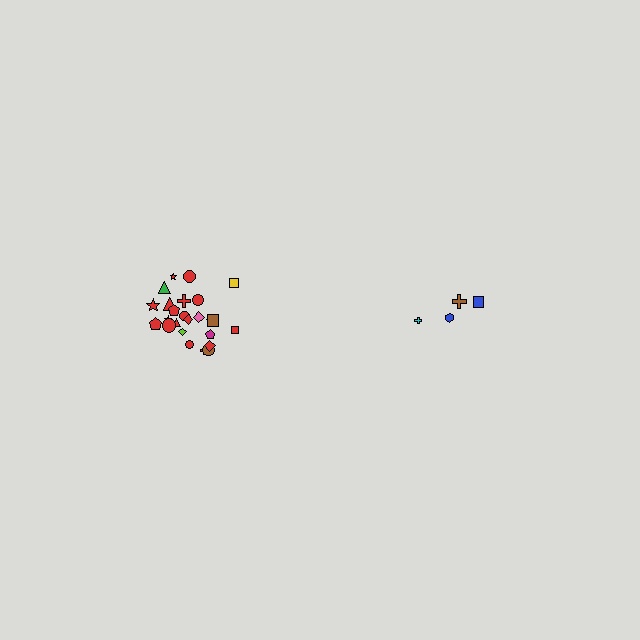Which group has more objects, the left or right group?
The left group.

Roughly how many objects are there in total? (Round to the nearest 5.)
Roughly 30 objects in total.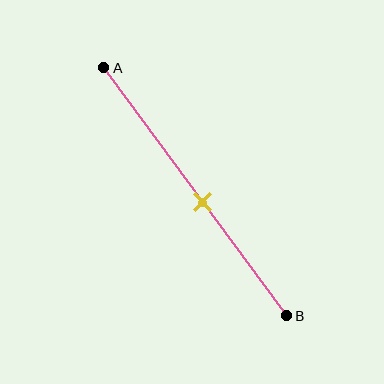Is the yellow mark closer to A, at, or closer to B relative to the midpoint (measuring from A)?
The yellow mark is closer to point B than the midpoint of segment AB.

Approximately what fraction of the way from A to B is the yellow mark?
The yellow mark is approximately 55% of the way from A to B.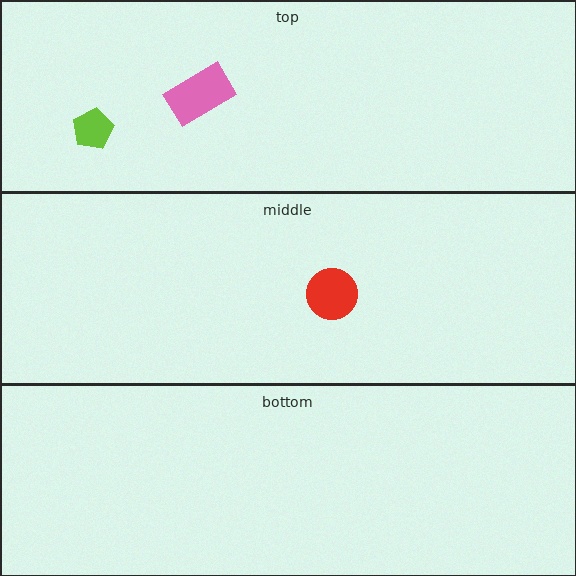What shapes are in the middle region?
The red circle.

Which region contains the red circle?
The middle region.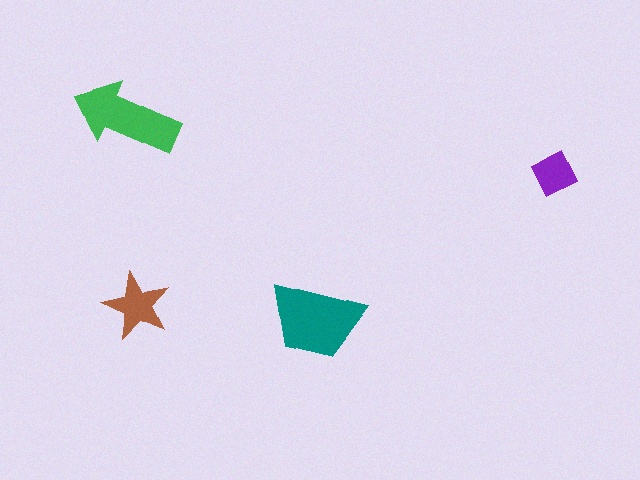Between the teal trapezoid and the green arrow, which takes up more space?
The teal trapezoid.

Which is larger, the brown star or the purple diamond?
The brown star.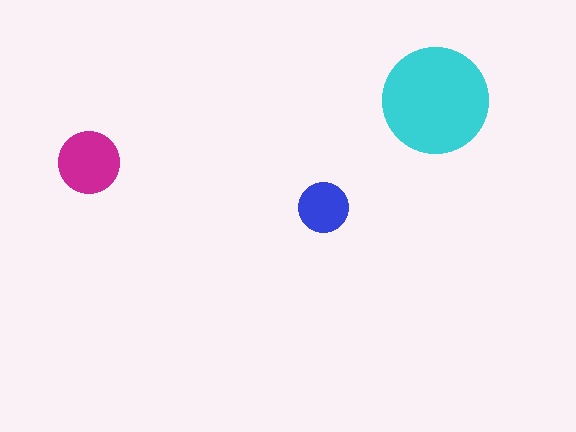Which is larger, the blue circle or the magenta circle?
The magenta one.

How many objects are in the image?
There are 3 objects in the image.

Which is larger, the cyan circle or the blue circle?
The cyan one.